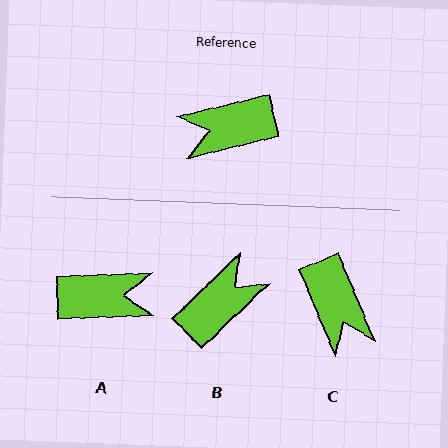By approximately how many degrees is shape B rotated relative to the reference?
Approximately 150 degrees clockwise.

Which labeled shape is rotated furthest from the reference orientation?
A, about 168 degrees away.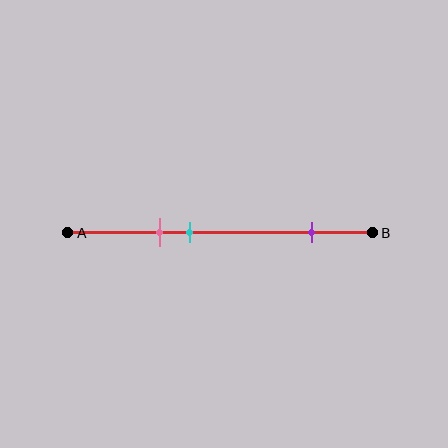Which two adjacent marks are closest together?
The pink and cyan marks are the closest adjacent pair.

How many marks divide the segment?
There are 3 marks dividing the segment.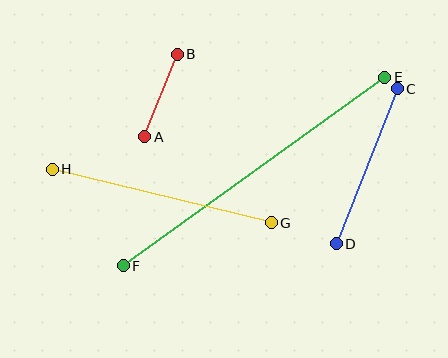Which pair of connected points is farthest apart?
Points E and F are farthest apart.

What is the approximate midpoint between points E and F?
The midpoint is at approximately (254, 172) pixels.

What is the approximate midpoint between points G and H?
The midpoint is at approximately (162, 196) pixels.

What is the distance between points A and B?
The distance is approximately 89 pixels.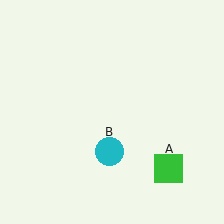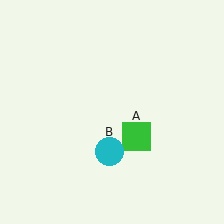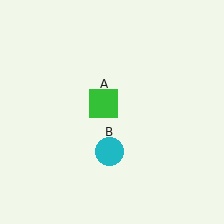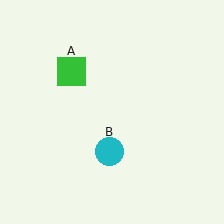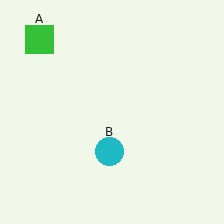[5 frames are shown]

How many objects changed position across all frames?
1 object changed position: green square (object A).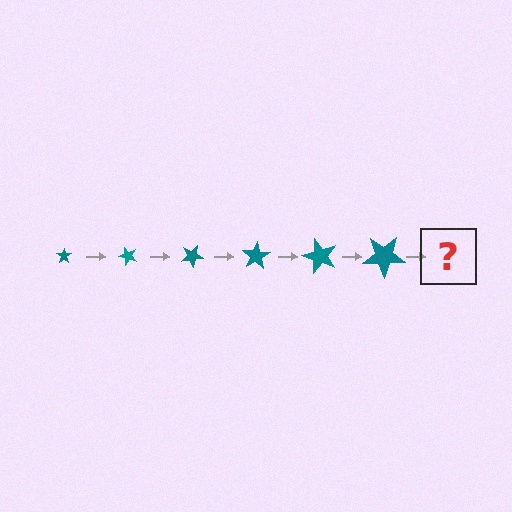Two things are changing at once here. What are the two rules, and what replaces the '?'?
The two rules are that the star grows larger each step and it rotates 50 degrees each step. The '?' should be a star, larger than the previous one and rotated 300 degrees from the start.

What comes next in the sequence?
The next element should be a star, larger than the previous one and rotated 300 degrees from the start.